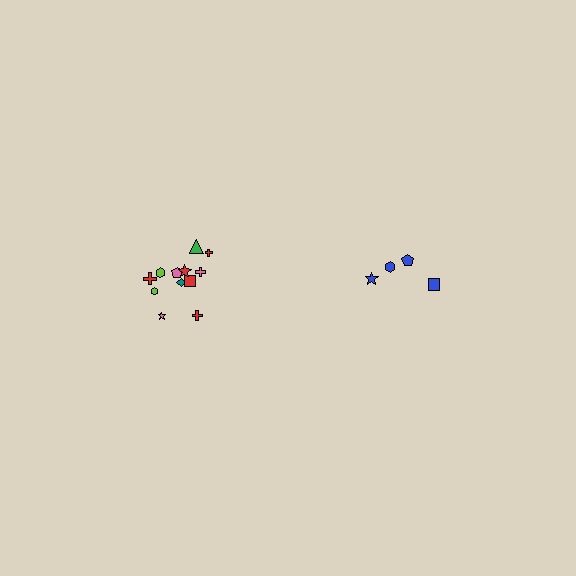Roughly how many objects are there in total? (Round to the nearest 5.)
Roughly 15 objects in total.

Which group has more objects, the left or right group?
The left group.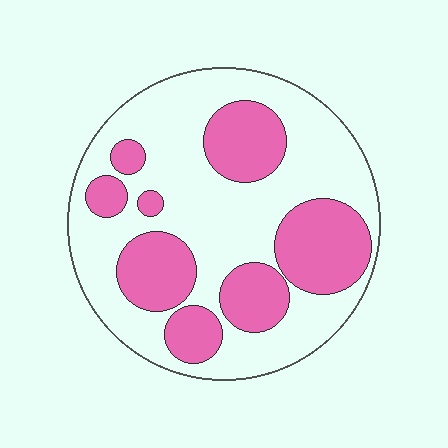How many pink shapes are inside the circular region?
8.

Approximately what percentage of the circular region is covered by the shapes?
Approximately 35%.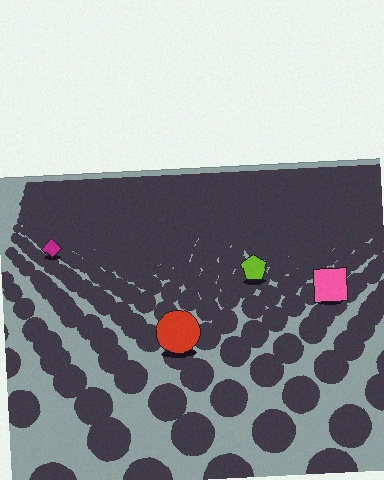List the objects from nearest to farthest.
From nearest to farthest: the red circle, the pink square, the lime pentagon, the magenta diamond.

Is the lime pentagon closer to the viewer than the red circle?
No. The red circle is closer — you can tell from the texture gradient: the ground texture is coarser near it.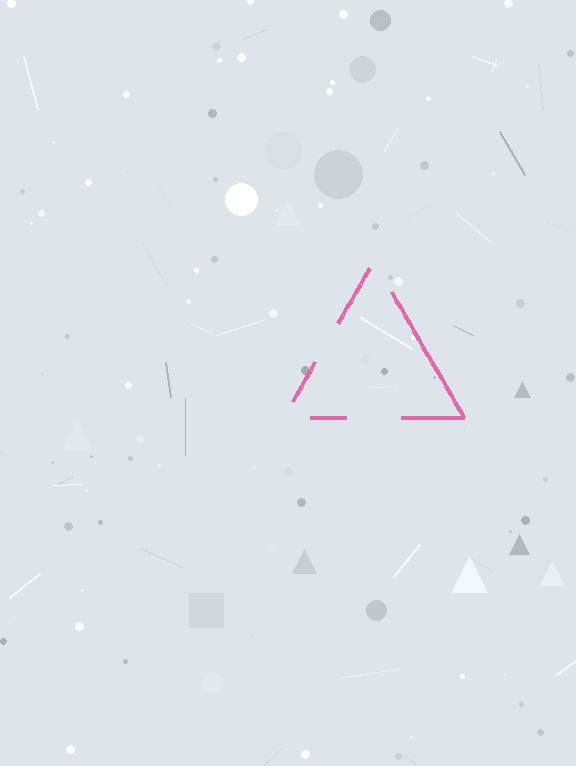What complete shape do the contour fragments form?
The contour fragments form a triangle.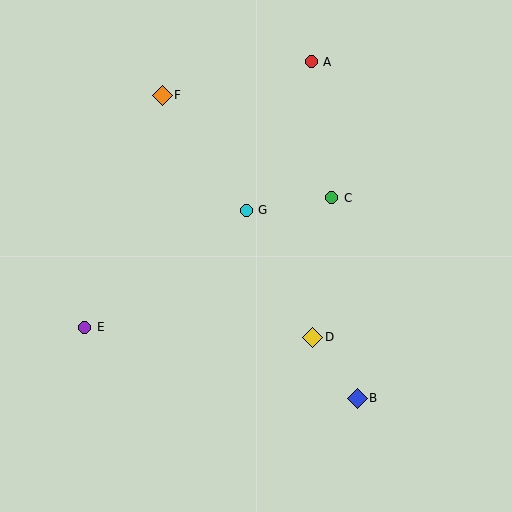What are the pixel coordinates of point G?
Point G is at (246, 210).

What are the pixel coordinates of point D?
Point D is at (313, 337).